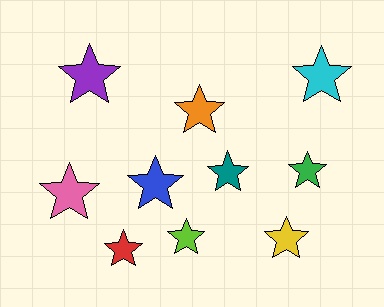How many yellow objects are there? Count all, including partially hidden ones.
There is 1 yellow object.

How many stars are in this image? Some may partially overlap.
There are 10 stars.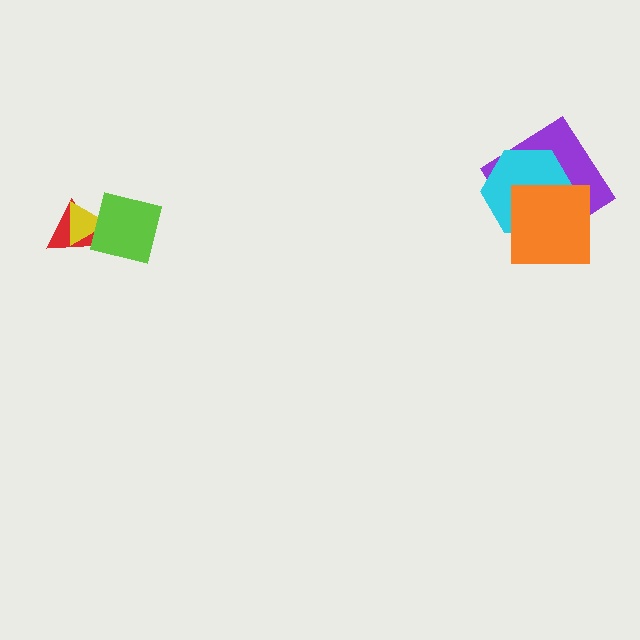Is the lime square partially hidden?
No, no other shape covers it.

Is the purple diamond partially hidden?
Yes, it is partially covered by another shape.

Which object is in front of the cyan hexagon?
The orange square is in front of the cyan hexagon.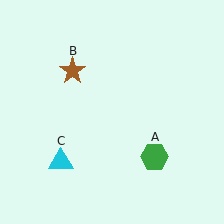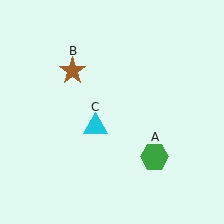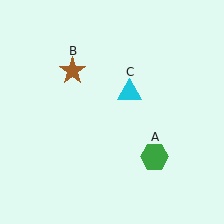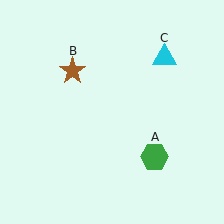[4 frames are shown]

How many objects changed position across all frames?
1 object changed position: cyan triangle (object C).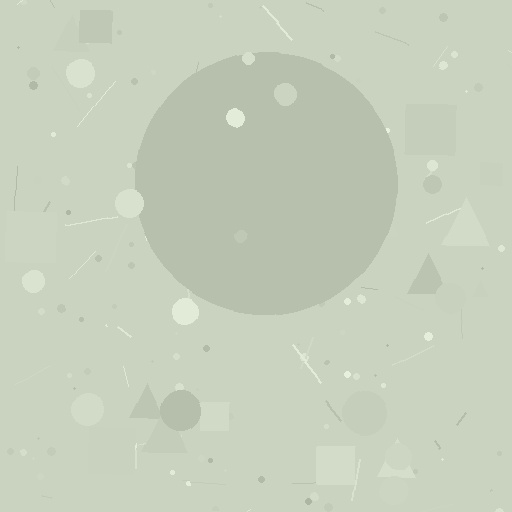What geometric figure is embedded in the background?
A circle is embedded in the background.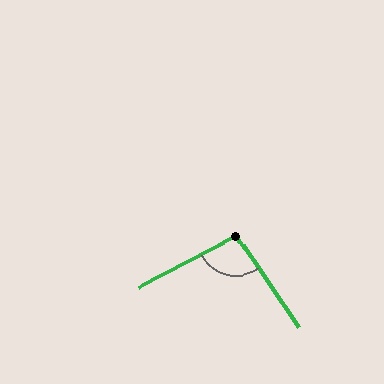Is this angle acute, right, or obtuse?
It is obtuse.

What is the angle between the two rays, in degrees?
Approximately 96 degrees.